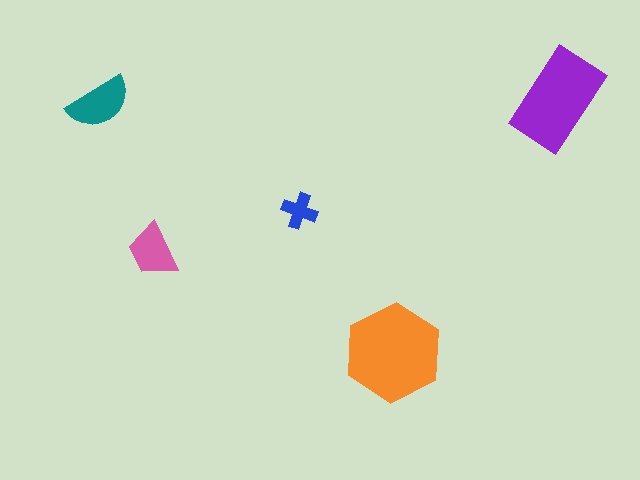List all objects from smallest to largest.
The blue cross, the pink trapezoid, the teal semicircle, the purple rectangle, the orange hexagon.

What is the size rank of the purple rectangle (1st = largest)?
2nd.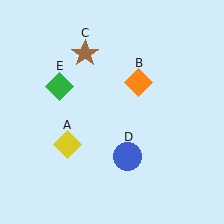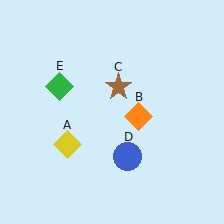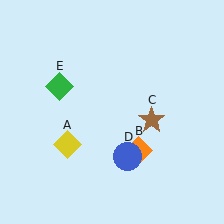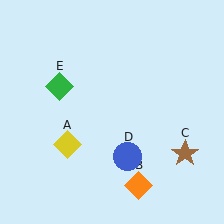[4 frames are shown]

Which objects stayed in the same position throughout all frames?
Yellow diamond (object A) and blue circle (object D) and green diamond (object E) remained stationary.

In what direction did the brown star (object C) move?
The brown star (object C) moved down and to the right.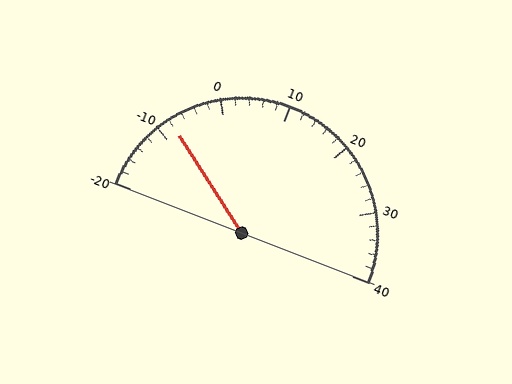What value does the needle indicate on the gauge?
The needle indicates approximately -8.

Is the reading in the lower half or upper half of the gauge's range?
The reading is in the lower half of the range (-20 to 40).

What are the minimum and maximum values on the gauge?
The gauge ranges from -20 to 40.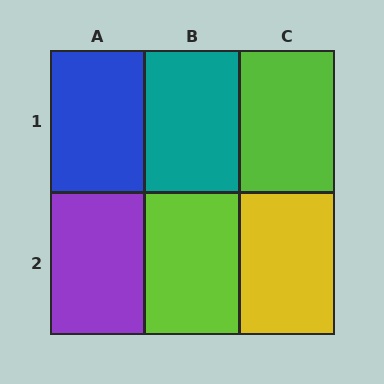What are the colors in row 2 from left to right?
Purple, lime, yellow.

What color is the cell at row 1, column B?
Teal.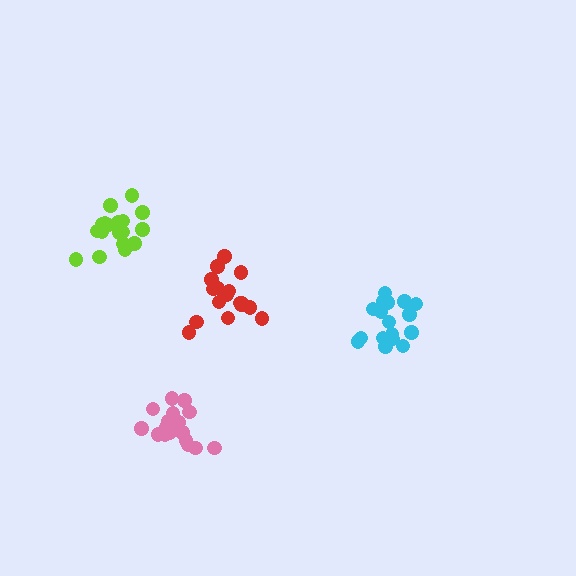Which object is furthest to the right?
The cyan cluster is rightmost.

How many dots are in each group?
Group 1: 17 dots, Group 2: 18 dots, Group 3: 18 dots, Group 4: 18 dots (71 total).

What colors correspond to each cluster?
The clusters are colored: pink, cyan, red, lime.